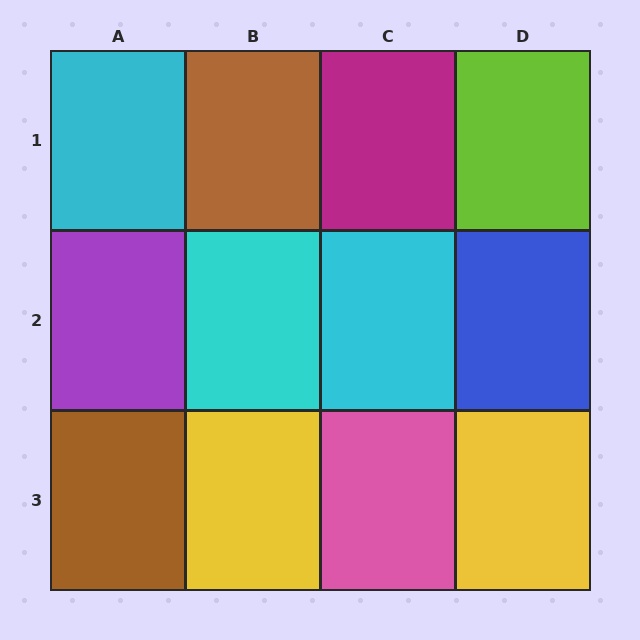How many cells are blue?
1 cell is blue.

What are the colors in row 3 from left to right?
Brown, yellow, pink, yellow.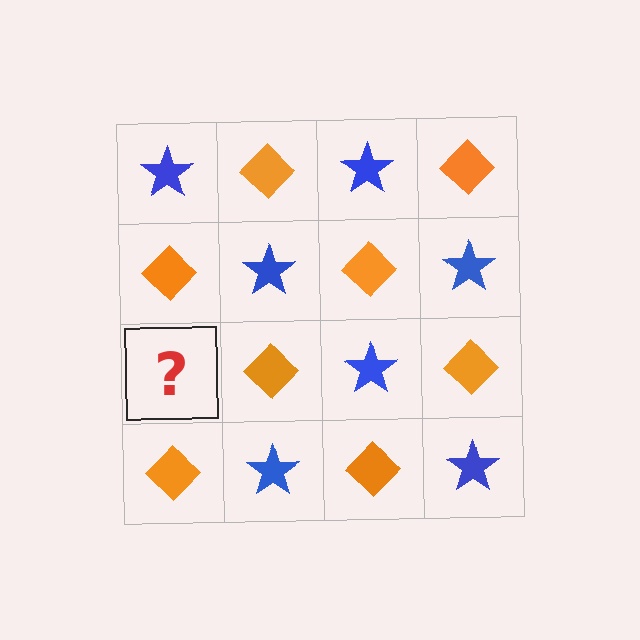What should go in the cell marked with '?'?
The missing cell should contain a blue star.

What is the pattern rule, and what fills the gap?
The rule is that it alternates blue star and orange diamond in a checkerboard pattern. The gap should be filled with a blue star.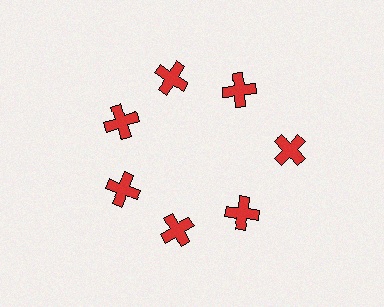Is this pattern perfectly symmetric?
No. The 7 red crosses are arranged in a ring, but one element near the 3 o'clock position is pushed outward from the center, breaking the 7-fold rotational symmetry.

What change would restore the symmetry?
The symmetry would be restored by moving it inward, back onto the ring so that all 7 crosses sit at equal angles and equal distance from the center.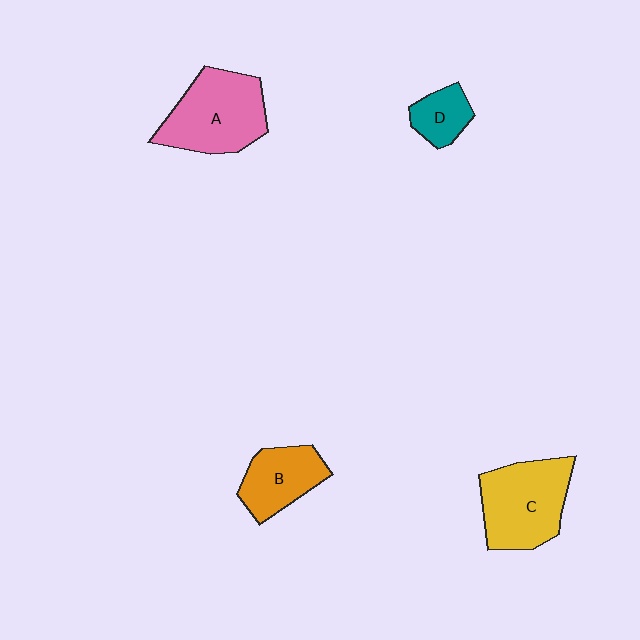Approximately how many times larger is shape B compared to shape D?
Approximately 1.6 times.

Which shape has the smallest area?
Shape D (teal).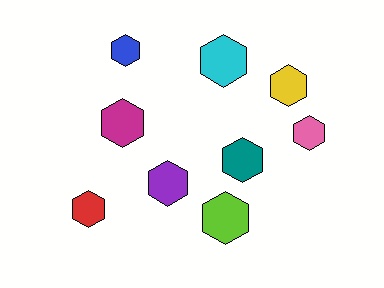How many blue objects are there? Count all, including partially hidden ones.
There is 1 blue object.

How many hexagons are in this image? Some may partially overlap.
There are 9 hexagons.